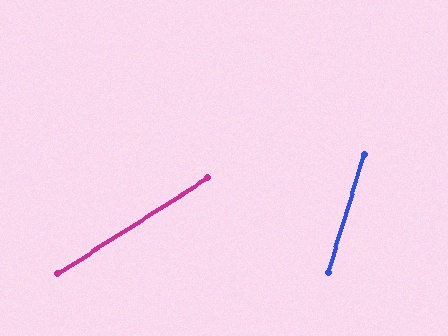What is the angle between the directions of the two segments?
Approximately 41 degrees.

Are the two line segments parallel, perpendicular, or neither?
Neither parallel nor perpendicular — they differ by about 41°.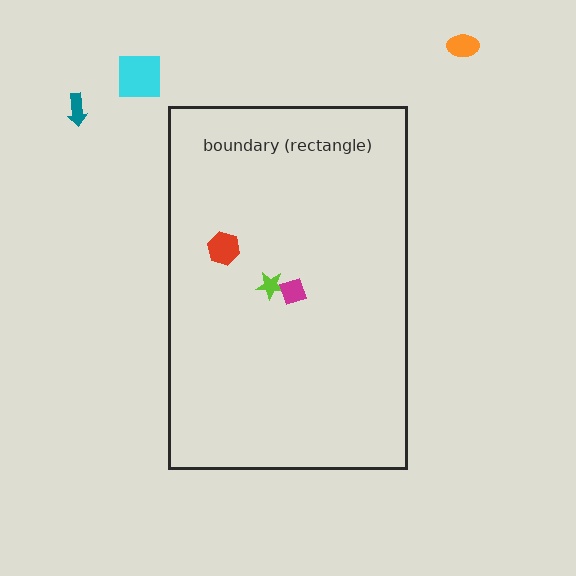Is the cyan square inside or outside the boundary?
Outside.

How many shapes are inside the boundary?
3 inside, 3 outside.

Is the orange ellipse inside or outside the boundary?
Outside.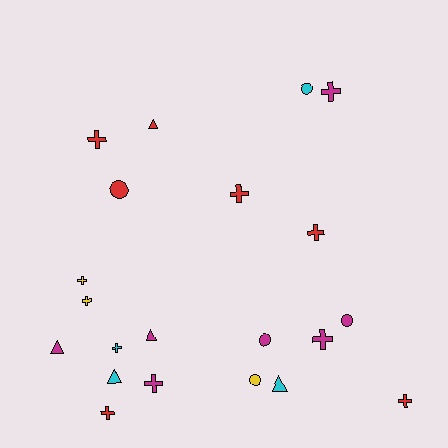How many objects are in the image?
There are 21 objects.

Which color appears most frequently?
Magenta, with 7 objects.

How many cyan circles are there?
There is 1 cyan circle.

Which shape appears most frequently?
Cross, with 11 objects.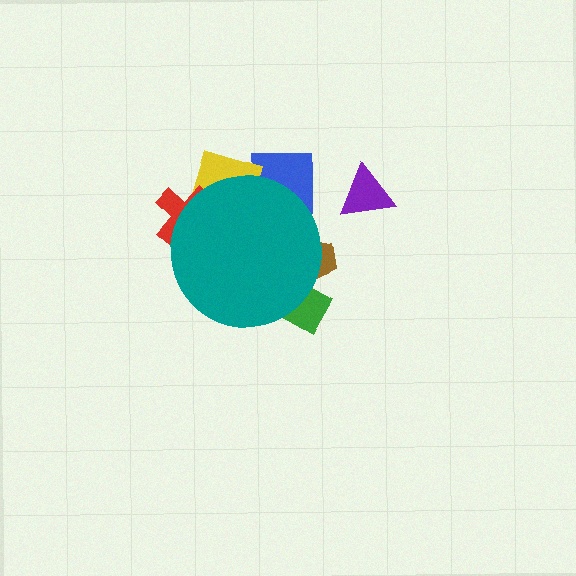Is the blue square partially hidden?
Yes, the blue square is partially hidden behind the teal circle.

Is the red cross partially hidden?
Yes, the red cross is partially hidden behind the teal circle.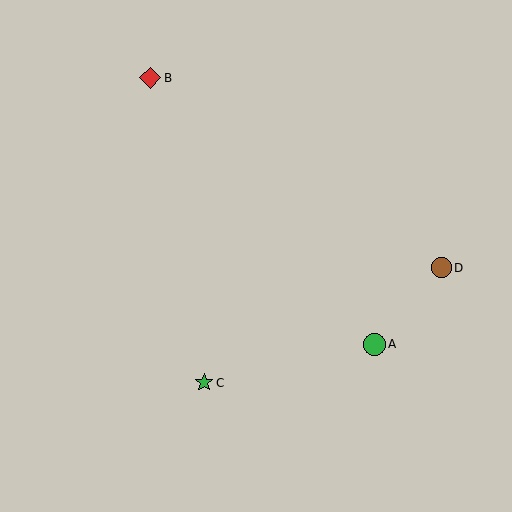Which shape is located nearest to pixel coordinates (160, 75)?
The red diamond (labeled B) at (150, 78) is nearest to that location.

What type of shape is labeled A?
Shape A is a green circle.